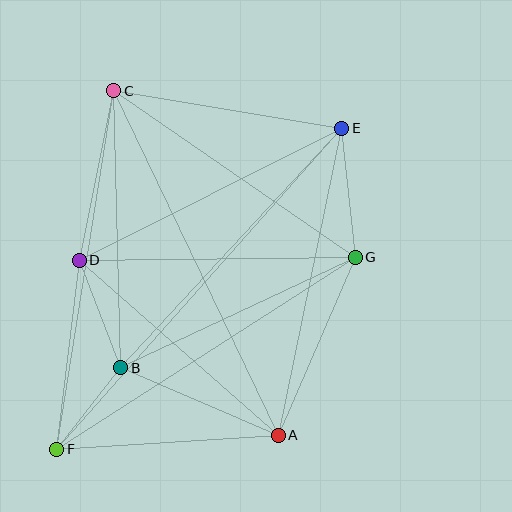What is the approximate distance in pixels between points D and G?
The distance between D and G is approximately 276 pixels.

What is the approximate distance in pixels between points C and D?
The distance between C and D is approximately 173 pixels.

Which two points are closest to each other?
Points B and F are closest to each other.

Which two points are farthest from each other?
Points E and F are farthest from each other.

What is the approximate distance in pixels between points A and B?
The distance between A and B is approximately 172 pixels.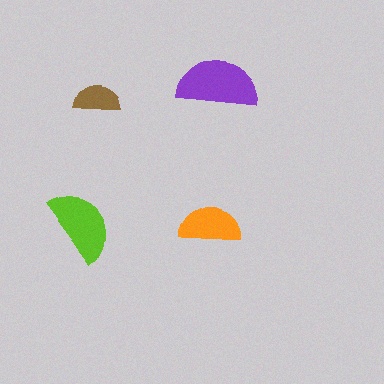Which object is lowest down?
The lime semicircle is bottommost.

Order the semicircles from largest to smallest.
the purple one, the lime one, the orange one, the brown one.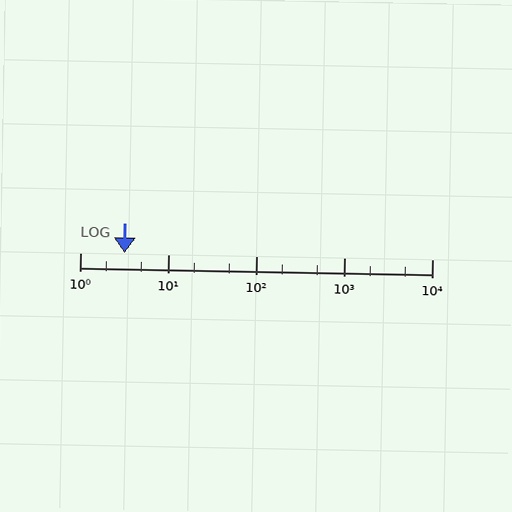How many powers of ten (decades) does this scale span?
The scale spans 4 decades, from 1 to 10000.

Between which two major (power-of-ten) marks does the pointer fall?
The pointer is between 1 and 10.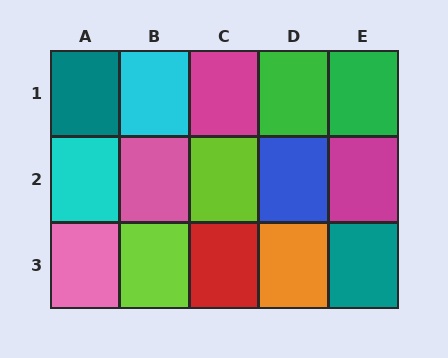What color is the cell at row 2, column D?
Blue.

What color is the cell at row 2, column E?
Magenta.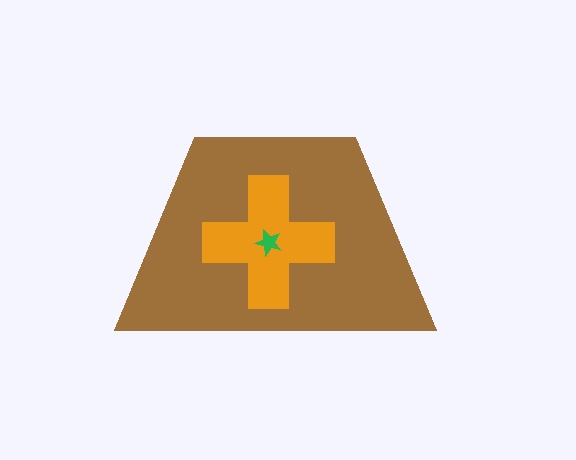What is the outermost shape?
The brown trapezoid.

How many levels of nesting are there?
3.